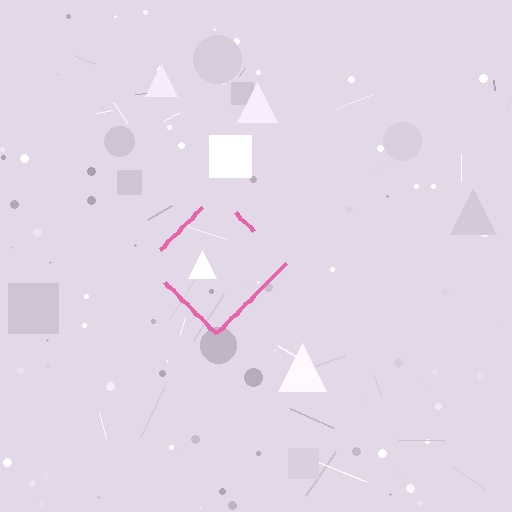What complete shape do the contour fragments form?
The contour fragments form a diamond.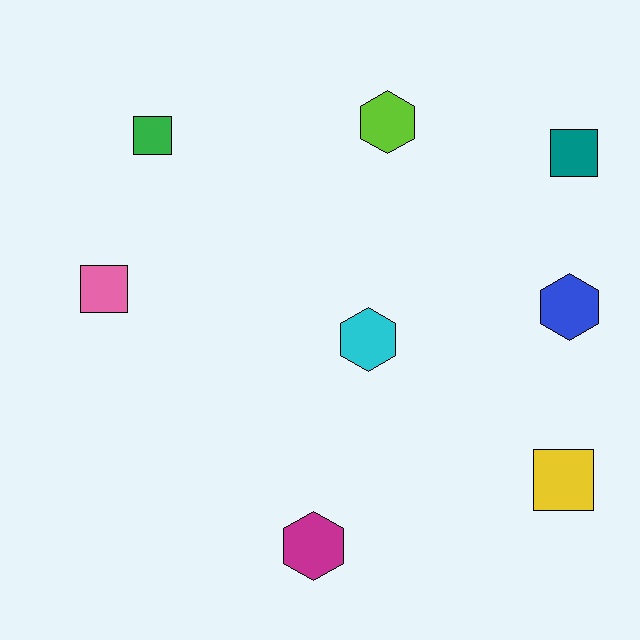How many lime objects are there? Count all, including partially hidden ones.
There is 1 lime object.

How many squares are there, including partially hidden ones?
There are 4 squares.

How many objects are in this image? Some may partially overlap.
There are 8 objects.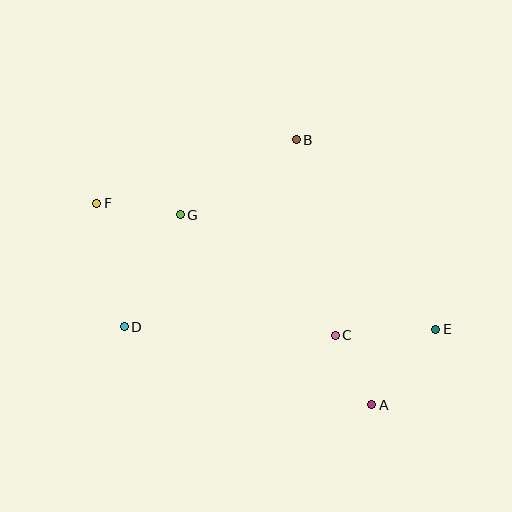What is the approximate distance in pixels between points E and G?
The distance between E and G is approximately 280 pixels.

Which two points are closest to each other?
Points A and C are closest to each other.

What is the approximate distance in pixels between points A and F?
The distance between A and F is approximately 341 pixels.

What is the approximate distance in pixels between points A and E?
The distance between A and E is approximately 99 pixels.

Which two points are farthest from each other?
Points E and F are farthest from each other.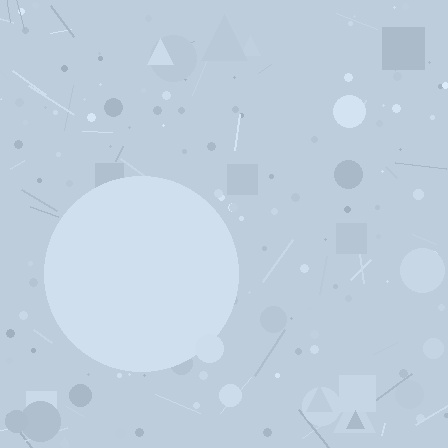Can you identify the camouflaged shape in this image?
The camouflaged shape is a circle.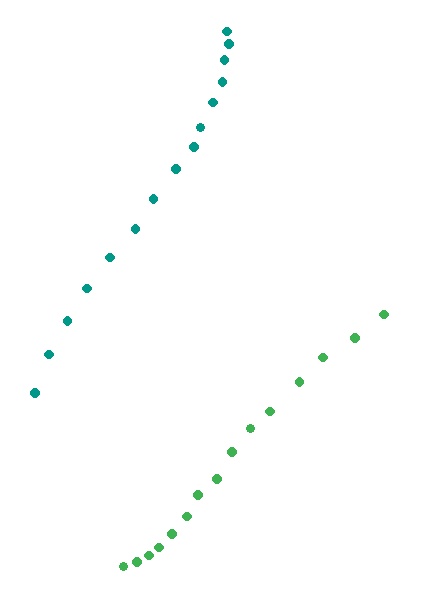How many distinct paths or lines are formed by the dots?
There are 2 distinct paths.